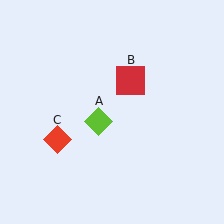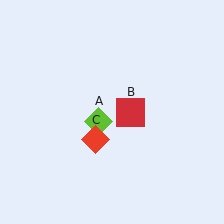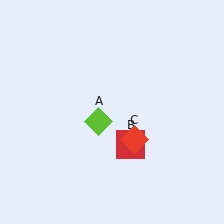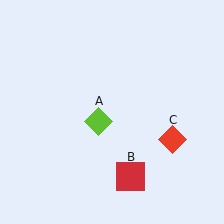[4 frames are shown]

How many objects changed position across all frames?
2 objects changed position: red square (object B), red diamond (object C).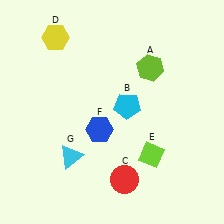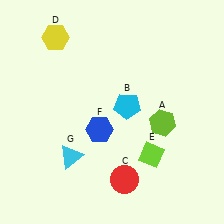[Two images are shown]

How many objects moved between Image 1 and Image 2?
1 object moved between the two images.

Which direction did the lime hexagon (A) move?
The lime hexagon (A) moved down.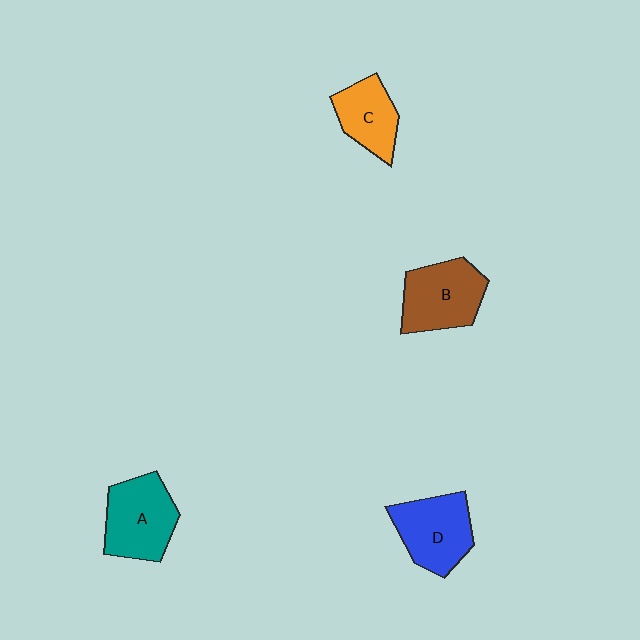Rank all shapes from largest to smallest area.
From largest to smallest: A (teal), B (brown), D (blue), C (orange).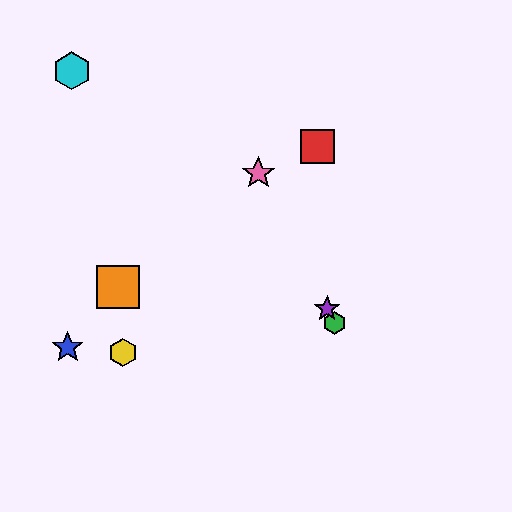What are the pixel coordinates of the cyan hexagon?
The cyan hexagon is at (72, 71).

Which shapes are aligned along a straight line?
The green hexagon, the purple star, the pink star are aligned along a straight line.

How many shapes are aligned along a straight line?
3 shapes (the green hexagon, the purple star, the pink star) are aligned along a straight line.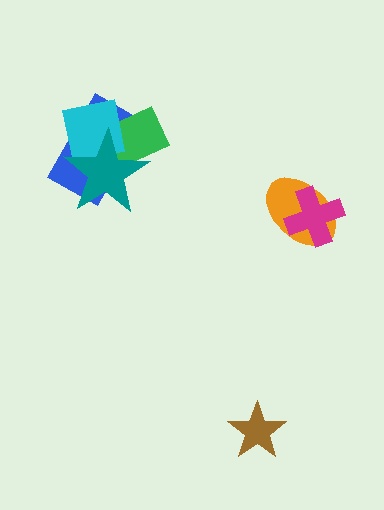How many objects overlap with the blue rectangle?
3 objects overlap with the blue rectangle.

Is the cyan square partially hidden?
Yes, it is partially covered by another shape.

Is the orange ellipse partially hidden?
Yes, it is partially covered by another shape.